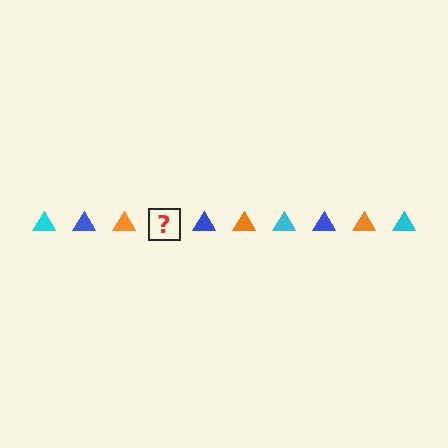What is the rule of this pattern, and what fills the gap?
The rule is that the pattern cycles through cyan, blue, orange triangles. The gap should be filled with a cyan triangle.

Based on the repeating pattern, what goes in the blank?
The blank should be a cyan triangle.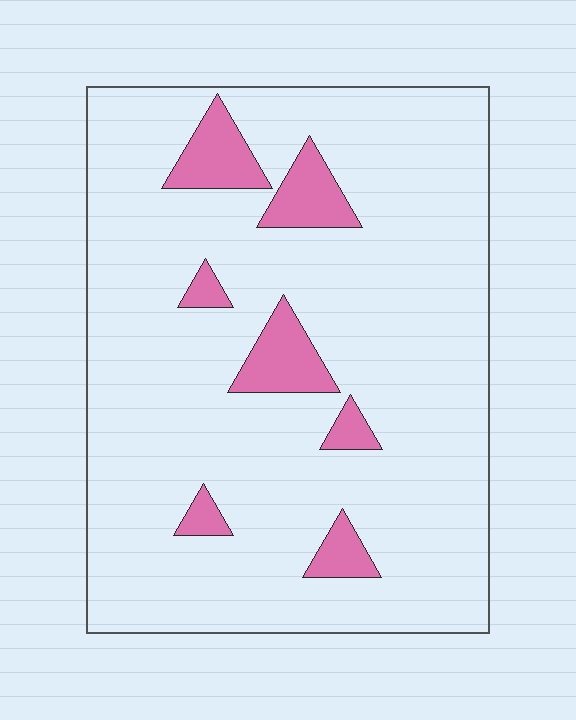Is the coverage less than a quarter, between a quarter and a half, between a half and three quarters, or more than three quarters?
Less than a quarter.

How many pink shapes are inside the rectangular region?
7.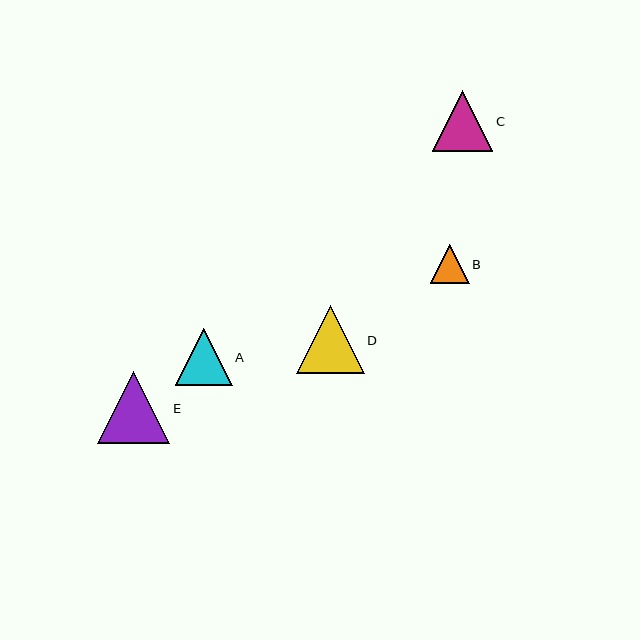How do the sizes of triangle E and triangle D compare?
Triangle E and triangle D are approximately the same size.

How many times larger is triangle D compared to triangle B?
Triangle D is approximately 1.7 times the size of triangle B.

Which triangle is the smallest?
Triangle B is the smallest with a size of approximately 39 pixels.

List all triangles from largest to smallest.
From largest to smallest: E, D, C, A, B.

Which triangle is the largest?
Triangle E is the largest with a size of approximately 72 pixels.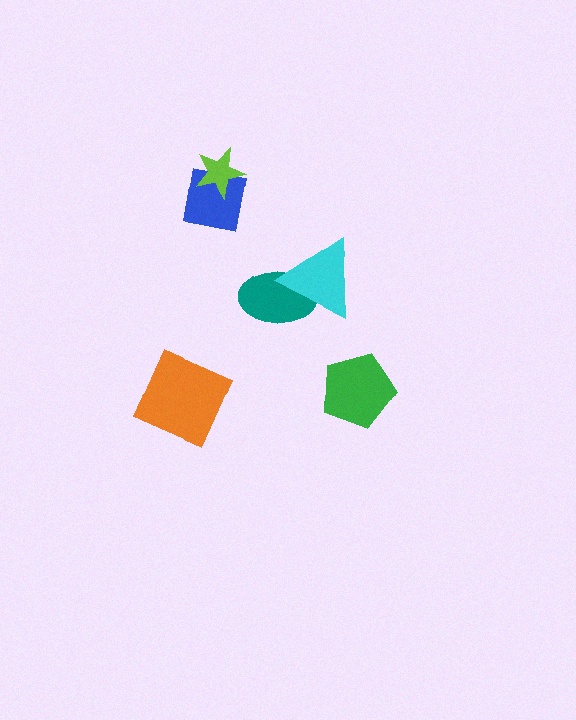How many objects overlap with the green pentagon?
0 objects overlap with the green pentagon.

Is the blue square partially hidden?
Yes, it is partially covered by another shape.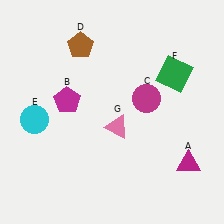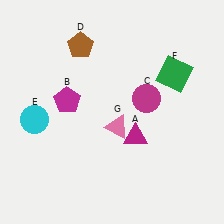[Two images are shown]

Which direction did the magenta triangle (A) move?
The magenta triangle (A) moved left.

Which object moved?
The magenta triangle (A) moved left.